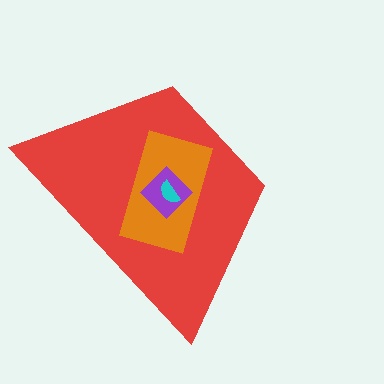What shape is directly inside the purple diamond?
The cyan semicircle.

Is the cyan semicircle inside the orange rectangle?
Yes.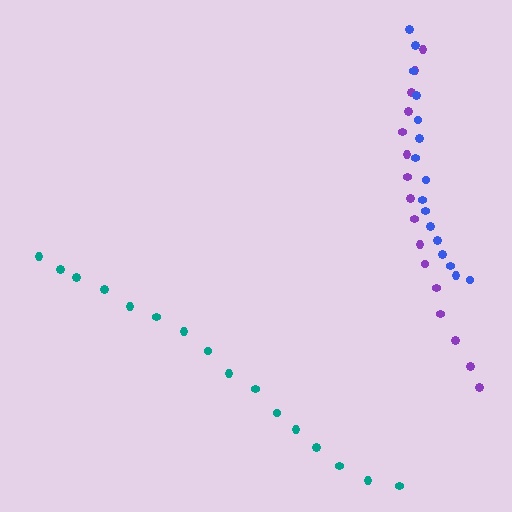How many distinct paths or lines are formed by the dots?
There are 3 distinct paths.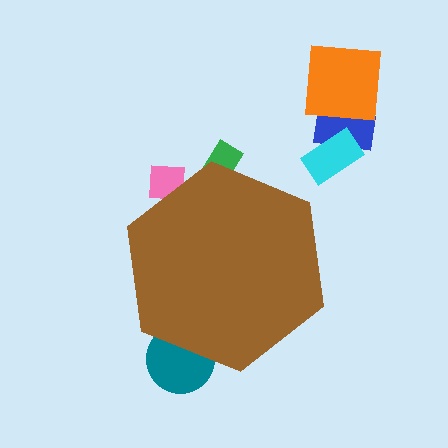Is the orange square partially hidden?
No, the orange square is fully visible.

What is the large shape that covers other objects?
A brown hexagon.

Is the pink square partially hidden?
Yes, the pink square is partially hidden behind the brown hexagon.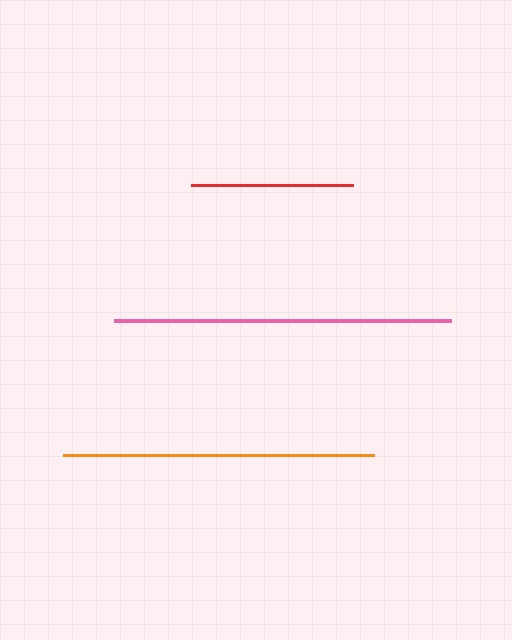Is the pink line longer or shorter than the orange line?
The pink line is longer than the orange line.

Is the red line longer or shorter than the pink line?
The pink line is longer than the red line.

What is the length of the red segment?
The red segment is approximately 163 pixels long.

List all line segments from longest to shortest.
From longest to shortest: pink, orange, red.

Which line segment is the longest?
The pink line is the longest at approximately 337 pixels.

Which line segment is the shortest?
The red line is the shortest at approximately 163 pixels.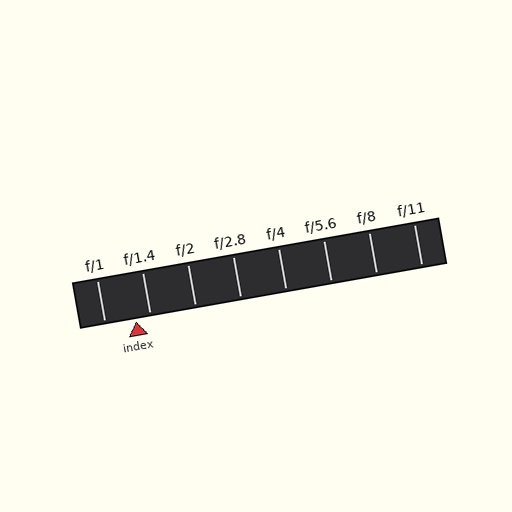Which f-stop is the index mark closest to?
The index mark is closest to f/1.4.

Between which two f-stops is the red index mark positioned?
The index mark is between f/1 and f/1.4.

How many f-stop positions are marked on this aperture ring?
There are 8 f-stop positions marked.